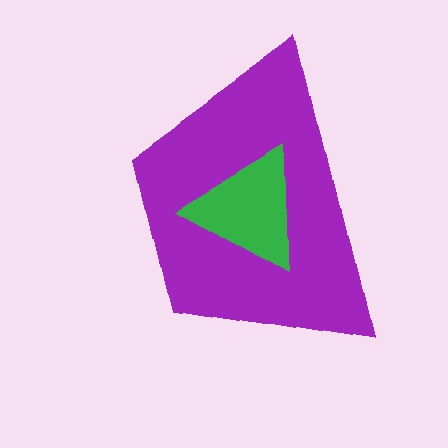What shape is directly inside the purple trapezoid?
The green triangle.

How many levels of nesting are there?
2.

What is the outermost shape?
The purple trapezoid.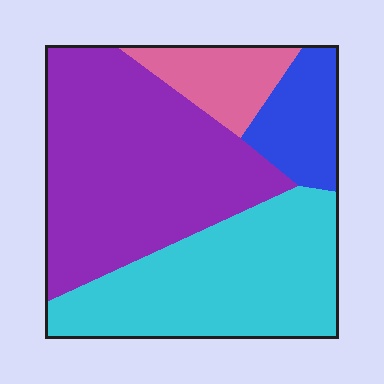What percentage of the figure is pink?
Pink takes up about one tenth (1/10) of the figure.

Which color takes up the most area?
Purple, at roughly 45%.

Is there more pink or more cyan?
Cyan.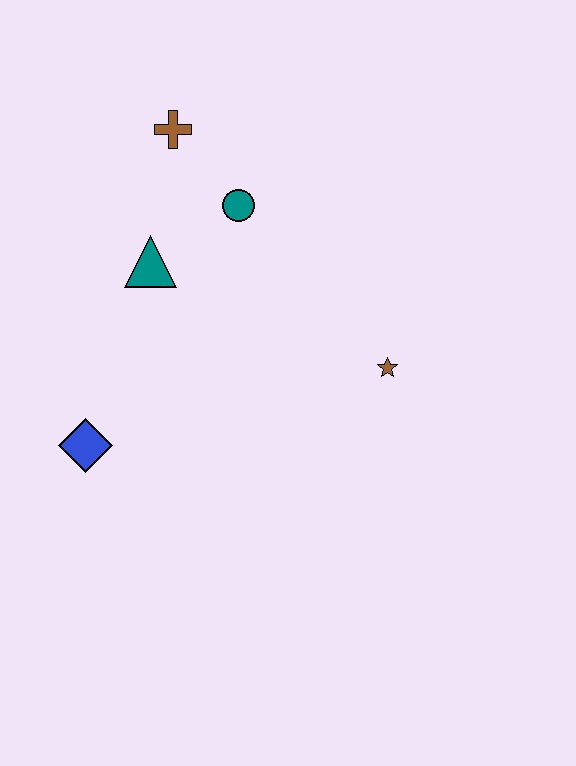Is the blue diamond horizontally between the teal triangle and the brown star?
No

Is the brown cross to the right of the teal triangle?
Yes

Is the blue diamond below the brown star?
Yes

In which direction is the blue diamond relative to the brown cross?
The blue diamond is below the brown cross.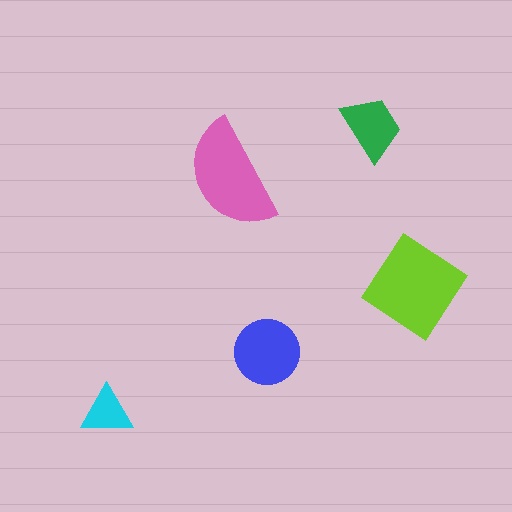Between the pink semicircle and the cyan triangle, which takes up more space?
The pink semicircle.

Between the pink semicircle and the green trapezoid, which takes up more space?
The pink semicircle.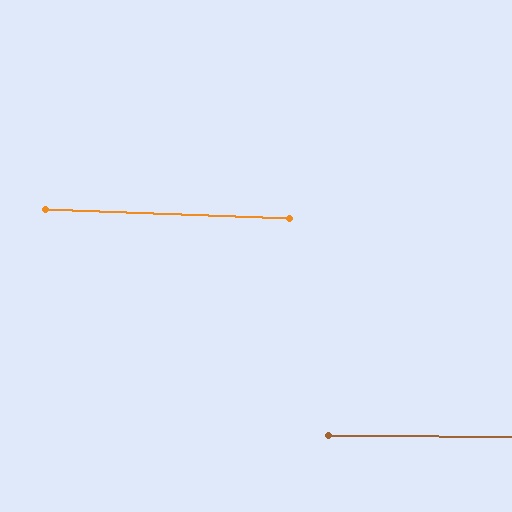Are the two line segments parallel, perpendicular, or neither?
Parallel — their directions differ by only 1.3°.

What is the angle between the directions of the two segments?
Approximately 1 degree.